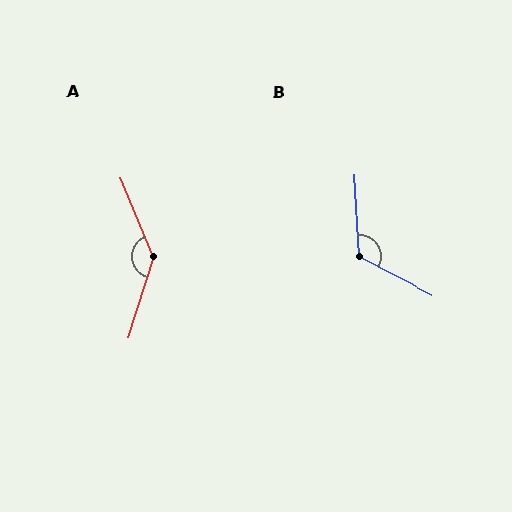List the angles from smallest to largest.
B (121°), A (141°).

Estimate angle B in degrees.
Approximately 121 degrees.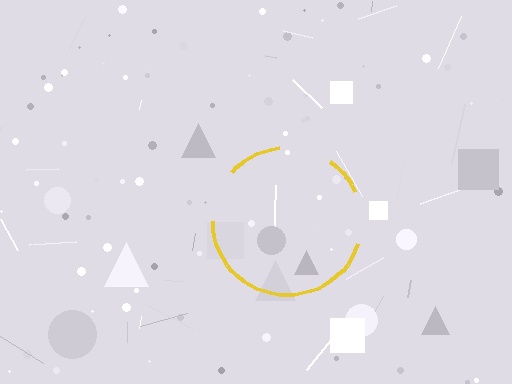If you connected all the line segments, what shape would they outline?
They would outline a circle.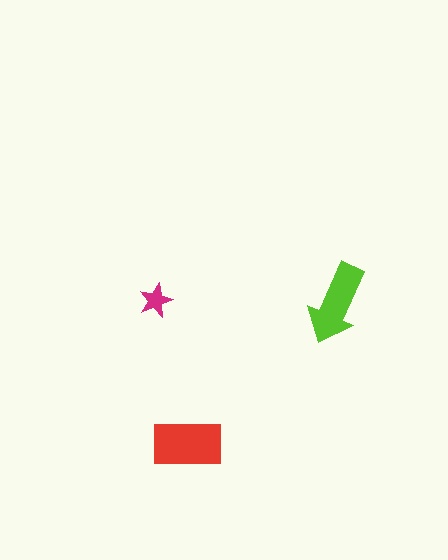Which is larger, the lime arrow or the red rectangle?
The red rectangle.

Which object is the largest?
The red rectangle.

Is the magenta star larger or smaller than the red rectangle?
Smaller.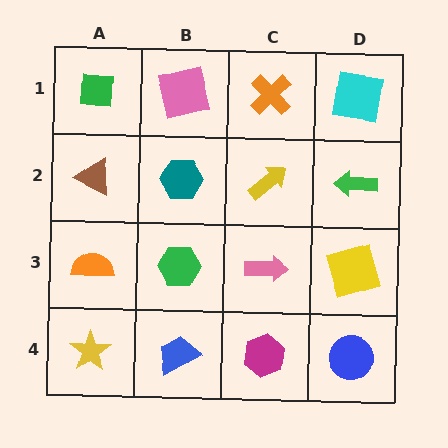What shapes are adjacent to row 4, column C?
A pink arrow (row 3, column C), a blue trapezoid (row 4, column B), a blue circle (row 4, column D).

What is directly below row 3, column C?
A magenta hexagon.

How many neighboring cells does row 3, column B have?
4.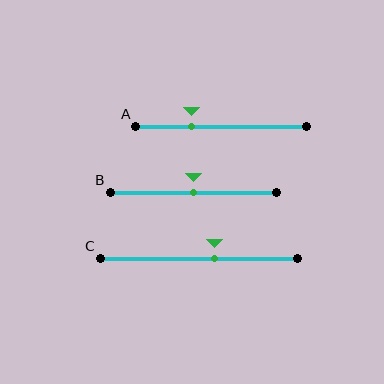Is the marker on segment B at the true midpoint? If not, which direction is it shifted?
Yes, the marker on segment B is at the true midpoint.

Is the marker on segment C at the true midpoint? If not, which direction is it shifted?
No, the marker on segment C is shifted to the right by about 8% of the segment length.